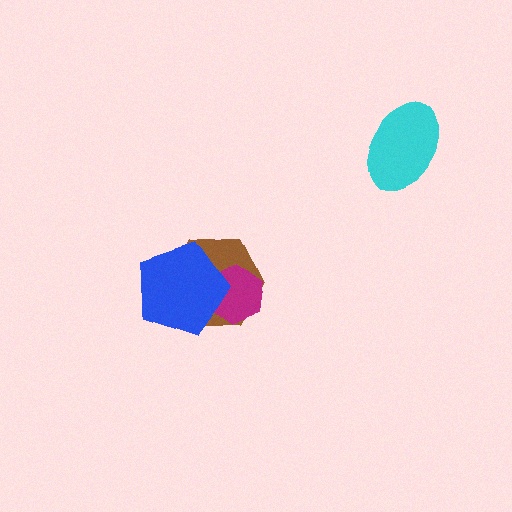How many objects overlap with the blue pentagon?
2 objects overlap with the blue pentagon.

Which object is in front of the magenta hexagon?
The blue pentagon is in front of the magenta hexagon.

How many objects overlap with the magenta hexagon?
2 objects overlap with the magenta hexagon.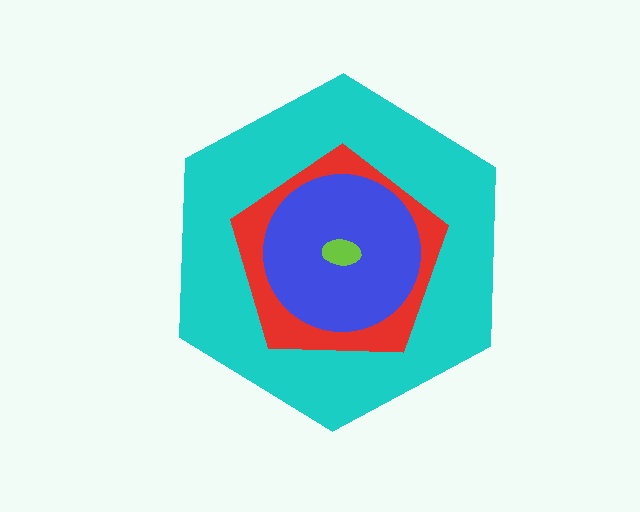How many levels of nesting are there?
4.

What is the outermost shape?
The cyan hexagon.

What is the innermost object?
The lime ellipse.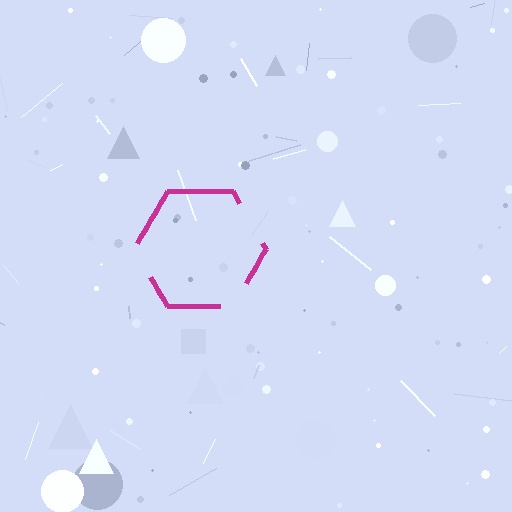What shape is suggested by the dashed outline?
The dashed outline suggests a hexagon.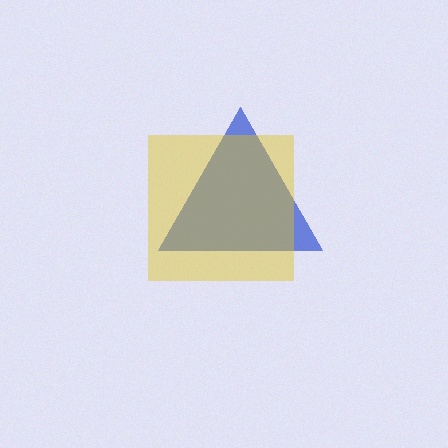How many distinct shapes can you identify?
There are 2 distinct shapes: a blue triangle, a yellow square.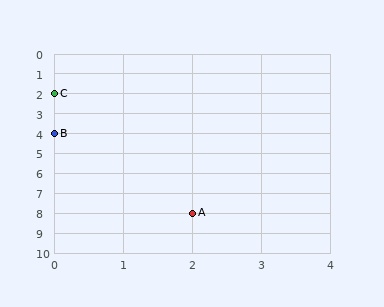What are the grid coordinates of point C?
Point C is at grid coordinates (0, 2).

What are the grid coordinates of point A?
Point A is at grid coordinates (2, 8).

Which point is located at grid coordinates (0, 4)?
Point B is at (0, 4).